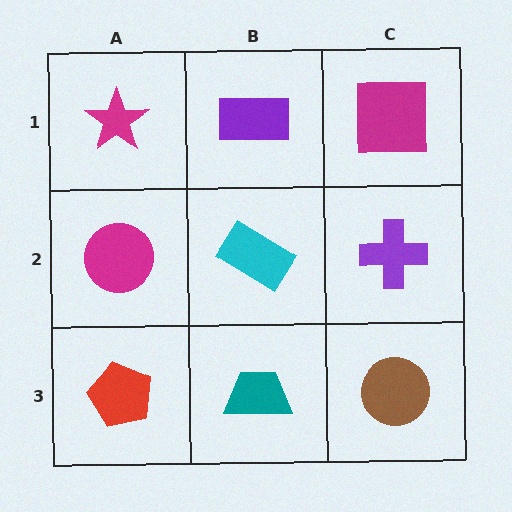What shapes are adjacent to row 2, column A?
A magenta star (row 1, column A), a red pentagon (row 3, column A), a cyan rectangle (row 2, column B).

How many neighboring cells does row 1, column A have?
2.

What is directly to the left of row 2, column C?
A cyan rectangle.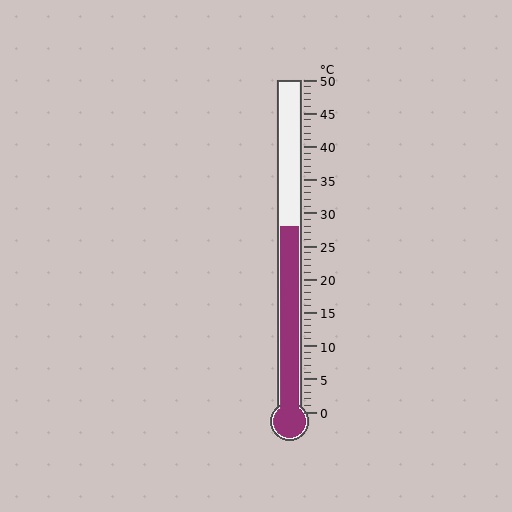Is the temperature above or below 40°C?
The temperature is below 40°C.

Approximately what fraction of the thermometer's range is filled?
The thermometer is filled to approximately 55% of its range.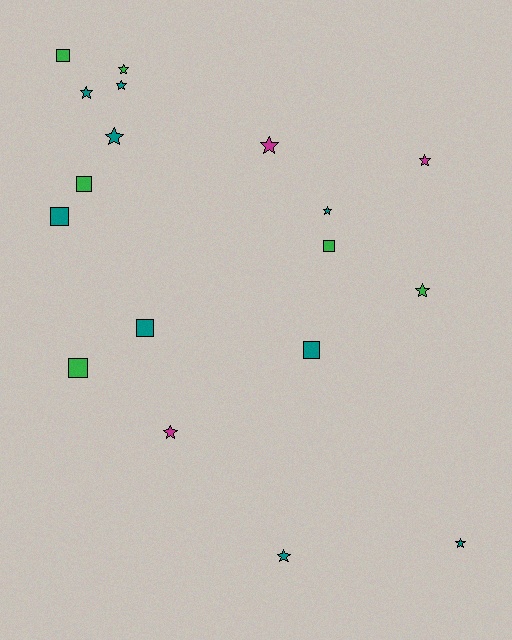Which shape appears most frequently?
Star, with 11 objects.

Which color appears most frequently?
Teal, with 9 objects.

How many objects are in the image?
There are 18 objects.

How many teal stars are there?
There are 6 teal stars.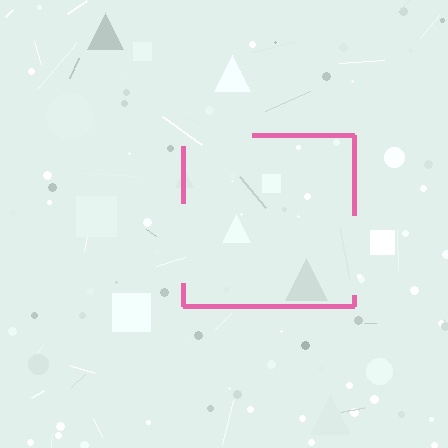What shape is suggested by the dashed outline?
The dashed outline suggests a square.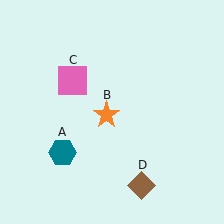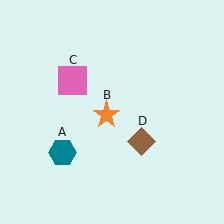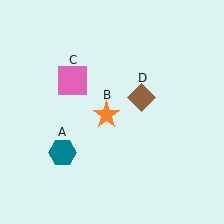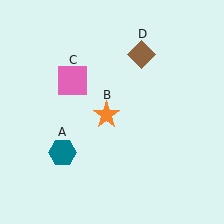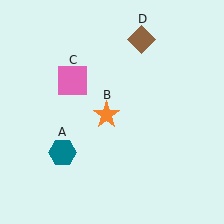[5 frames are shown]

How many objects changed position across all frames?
1 object changed position: brown diamond (object D).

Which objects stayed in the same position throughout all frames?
Teal hexagon (object A) and orange star (object B) and pink square (object C) remained stationary.